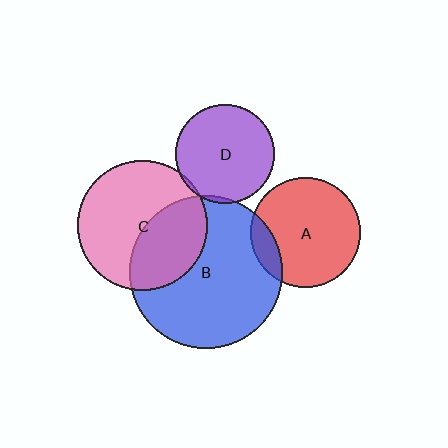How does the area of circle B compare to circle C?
Approximately 1.4 times.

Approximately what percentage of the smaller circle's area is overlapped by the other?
Approximately 40%.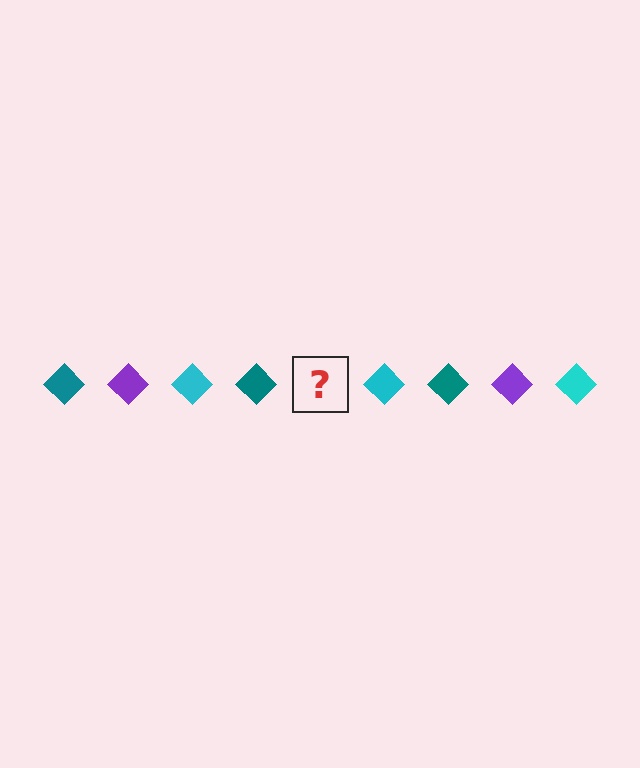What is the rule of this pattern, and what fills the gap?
The rule is that the pattern cycles through teal, purple, cyan diamonds. The gap should be filled with a purple diamond.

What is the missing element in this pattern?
The missing element is a purple diamond.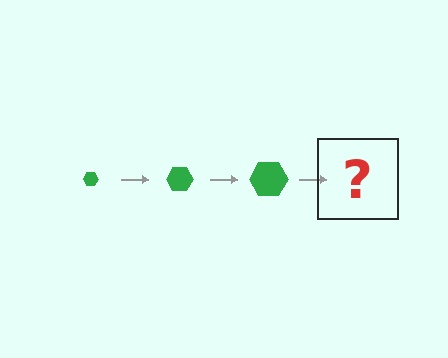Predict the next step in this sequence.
The next step is a green hexagon, larger than the previous one.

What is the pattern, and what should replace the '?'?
The pattern is that the hexagon gets progressively larger each step. The '?' should be a green hexagon, larger than the previous one.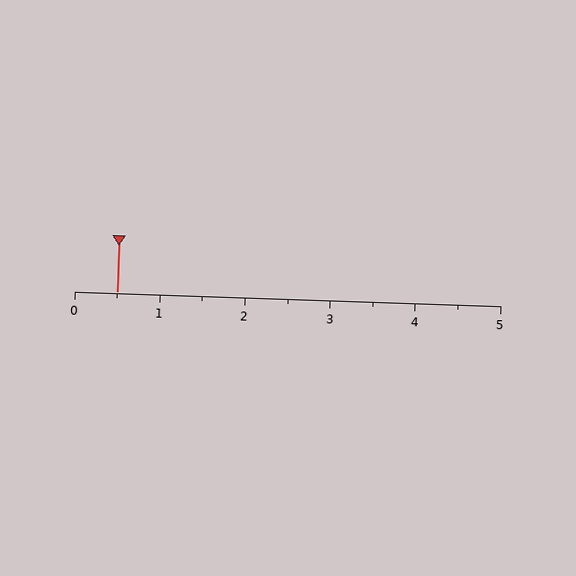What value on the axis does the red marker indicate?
The marker indicates approximately 0.5.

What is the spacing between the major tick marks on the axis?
The major ticks are spaced 1 apart.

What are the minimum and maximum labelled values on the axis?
The axis runs from 0 to 5.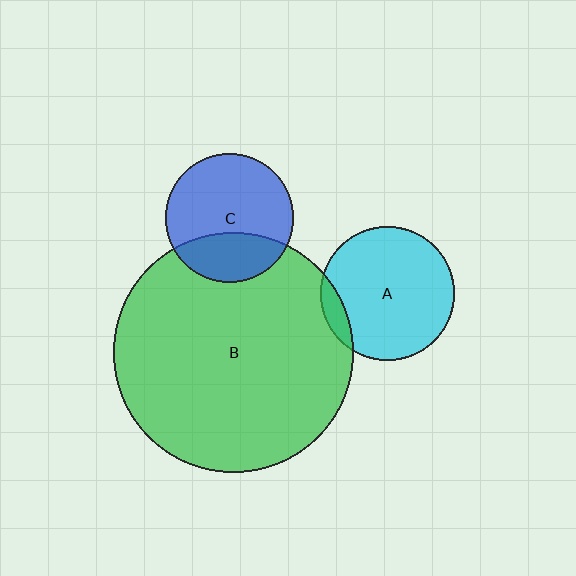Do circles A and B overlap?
Yes.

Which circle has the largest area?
Circle B (green).